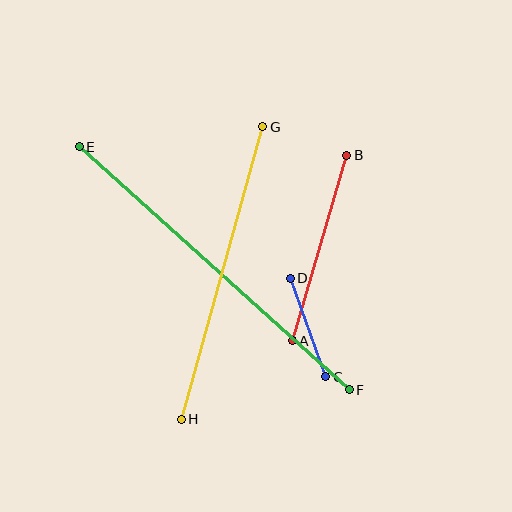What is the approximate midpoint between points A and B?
The midpoint is at approximately (319, 248) pixels.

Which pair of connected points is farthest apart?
Points E and F are farthest apart.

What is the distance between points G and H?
The distance is approximately 303 pixels.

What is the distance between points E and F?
The distance is approximately 363 pixels.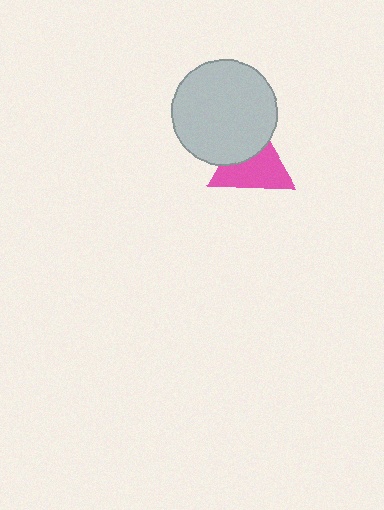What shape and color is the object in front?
The object in front is a light gray circle.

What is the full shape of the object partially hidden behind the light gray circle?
The partially hidden object is a pink triangle.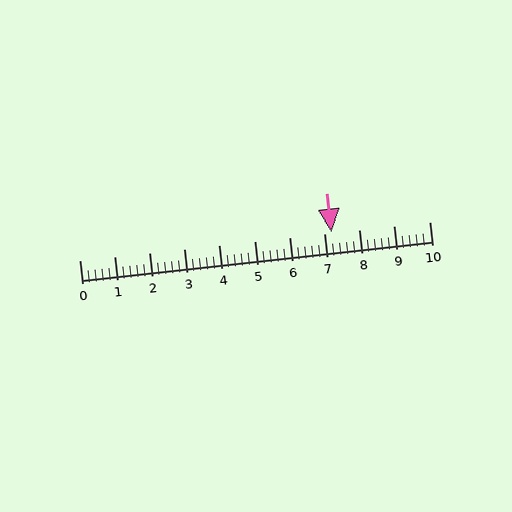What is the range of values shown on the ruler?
The ruler shows values from 0 to 10.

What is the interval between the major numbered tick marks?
The major tick marks are spaced 1 units apart.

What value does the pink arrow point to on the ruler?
The pink arrow points to approximately 7.2.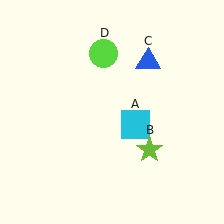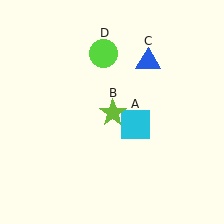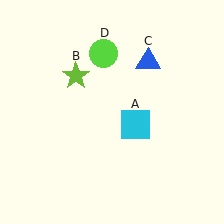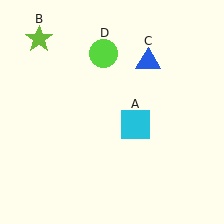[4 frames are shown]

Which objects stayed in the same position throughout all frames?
Cyan square (object A) and blue triangle (object C) and lime circle (object D) remained stationary.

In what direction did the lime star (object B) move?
The lime star (object B) moved up and to the left.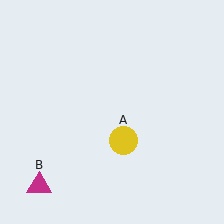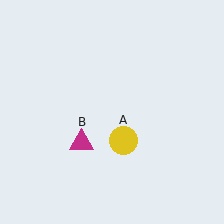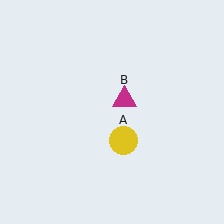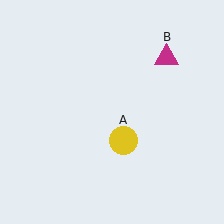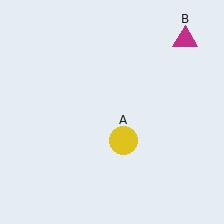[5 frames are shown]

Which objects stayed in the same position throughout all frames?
Yellow circle (object A) remained stationary.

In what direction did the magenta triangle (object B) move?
The magenta triangle (object B) moved up and to the right.